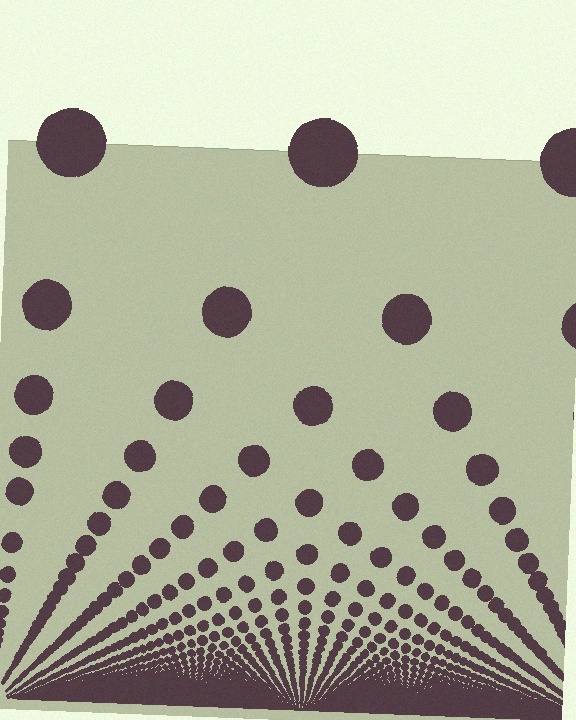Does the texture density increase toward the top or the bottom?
Density increases toward the bottom.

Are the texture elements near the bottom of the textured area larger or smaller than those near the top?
Smaller. The gradient is inverted — elements near the bottom are smaller and denser.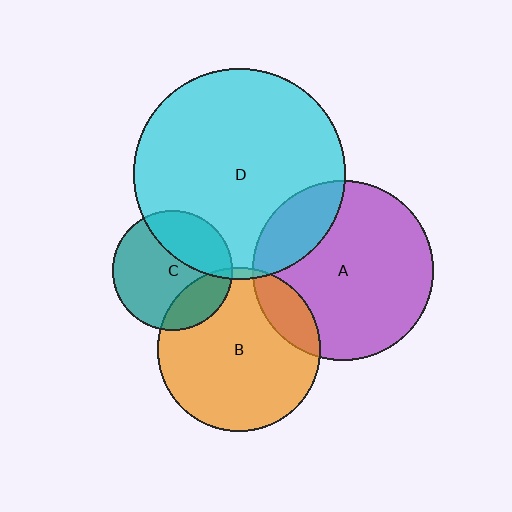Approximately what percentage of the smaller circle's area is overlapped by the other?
Approximately 15%.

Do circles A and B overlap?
Yes.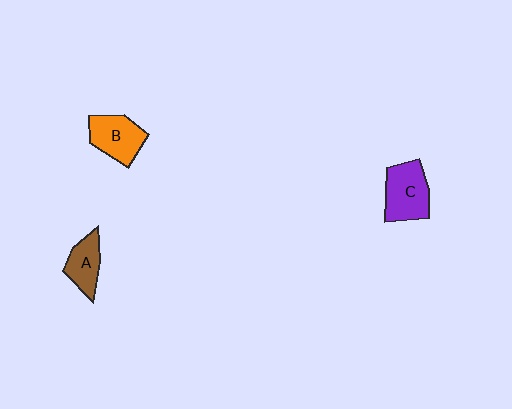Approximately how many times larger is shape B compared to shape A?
Approximately 1.3 times.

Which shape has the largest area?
Shape C (purple).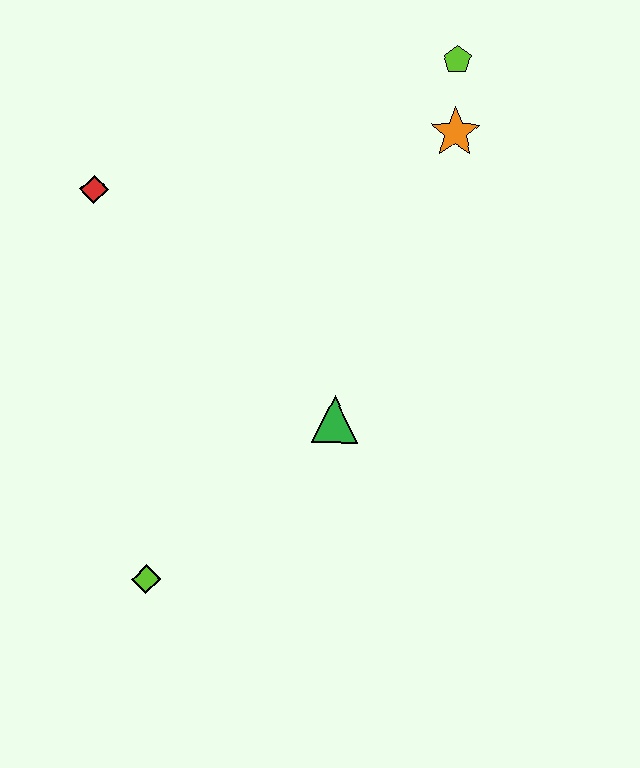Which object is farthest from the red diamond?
The lime diamond is farthest from the red diamond.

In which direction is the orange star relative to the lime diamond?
The orange star is above the lime diamond.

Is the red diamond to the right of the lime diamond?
No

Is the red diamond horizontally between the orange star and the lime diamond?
No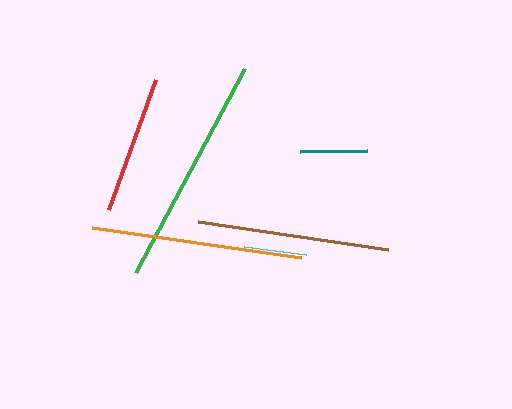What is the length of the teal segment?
The teal segment is approximately 67 pixels long.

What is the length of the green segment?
The green segment is approximately 232 pixels long.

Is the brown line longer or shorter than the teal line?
The brown line is longer than the teal line.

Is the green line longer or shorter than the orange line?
The green line is longer than the orange line.